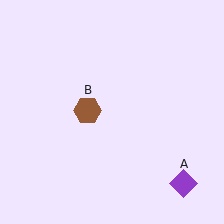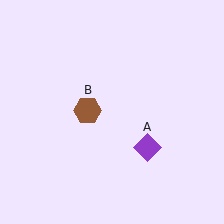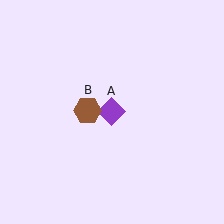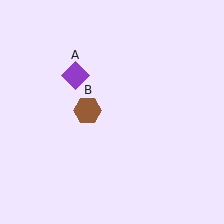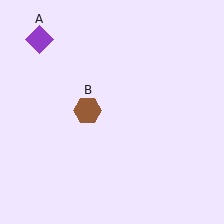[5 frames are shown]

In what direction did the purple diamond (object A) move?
The purple diamond (object A) moved up and to the left.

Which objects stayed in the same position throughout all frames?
Brown hexagon (object B) remained stationary.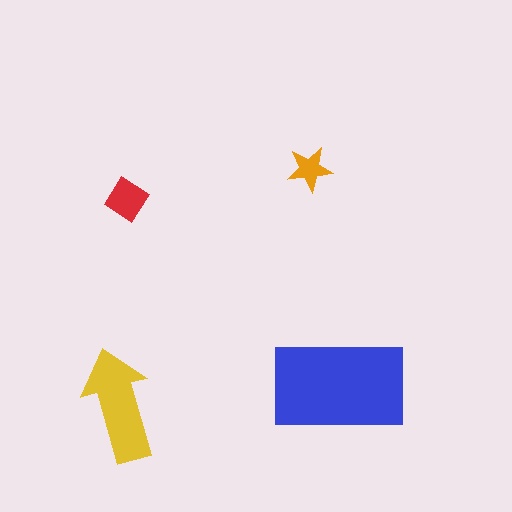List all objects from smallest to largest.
The orange star, the red diamond, the yellow arrow, the blue rectangle.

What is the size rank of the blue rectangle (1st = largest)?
1st.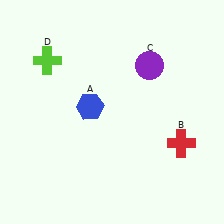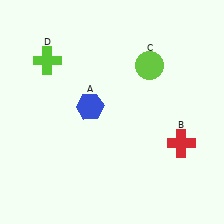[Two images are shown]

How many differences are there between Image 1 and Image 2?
There is 1 difference between the two images.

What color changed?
The circle (C) changed from purple in Image 1 to lime in Image 2.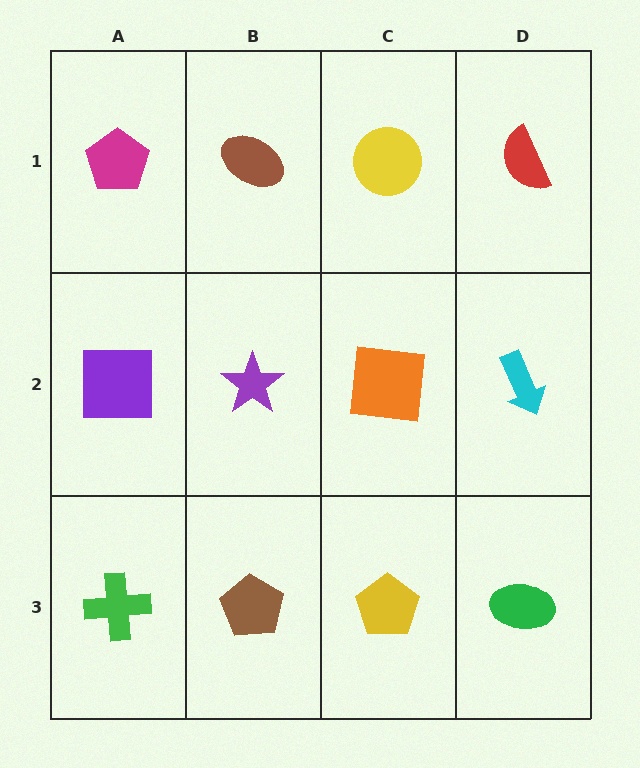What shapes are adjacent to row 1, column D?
A cyan arrow (row 2, column D), a yellow circle (row 1, column C).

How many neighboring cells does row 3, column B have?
3.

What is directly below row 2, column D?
A green ellipse.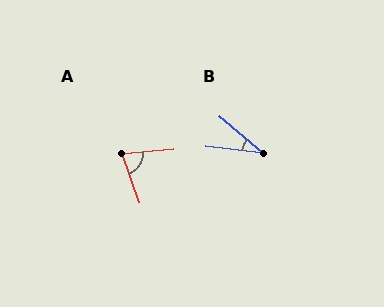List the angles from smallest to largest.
B (34°), A (76°).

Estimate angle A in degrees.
Approximately 76 degrees.